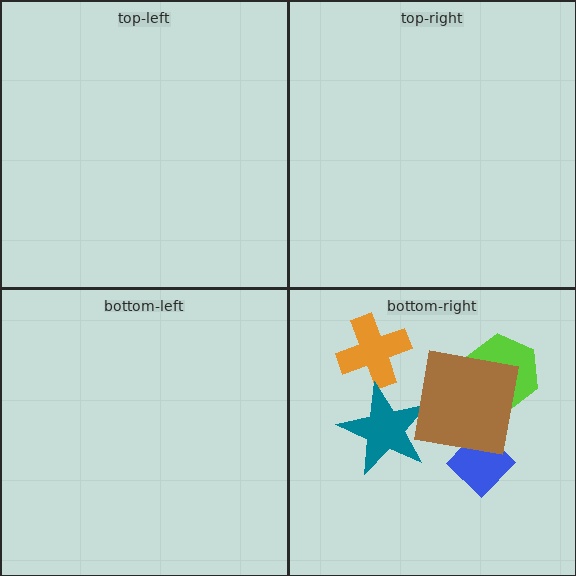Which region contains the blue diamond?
The bottom-right region.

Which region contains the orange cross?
The bottom-right region.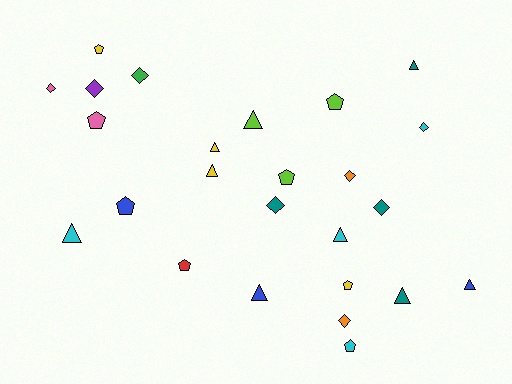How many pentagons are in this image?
There are 8 pentagons.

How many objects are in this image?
There are 25 objects.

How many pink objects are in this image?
There are 2 pink objects.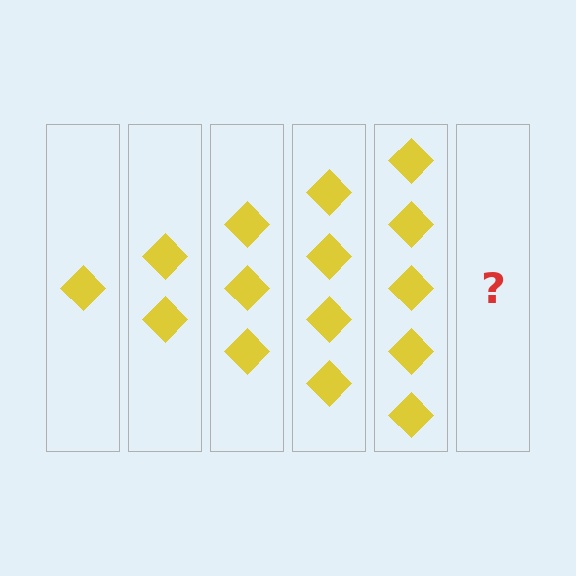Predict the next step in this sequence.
The next step is 6 diamonds.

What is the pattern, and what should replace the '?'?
The pattern is that each step adds one more diamond. The '?' should be 6 diamonds.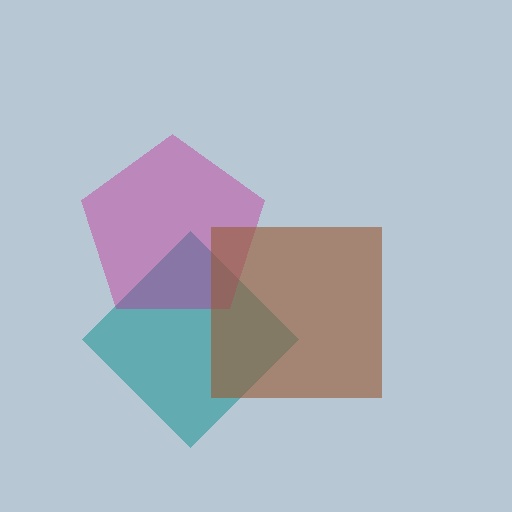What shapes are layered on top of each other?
The layered shapes are: a teal diamond, a magenta pentagon, a brown square.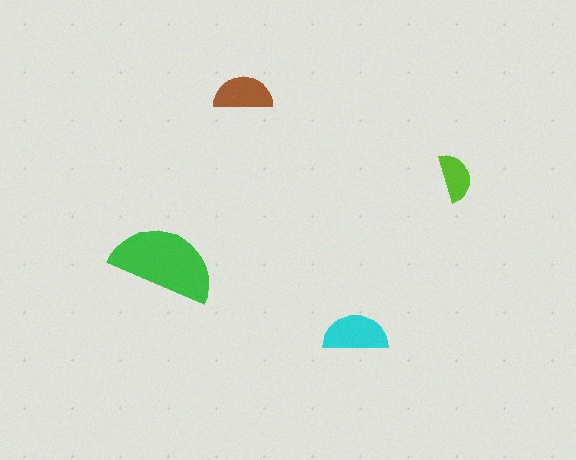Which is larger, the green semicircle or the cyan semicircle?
The green one.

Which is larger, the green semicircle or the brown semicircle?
The green one.